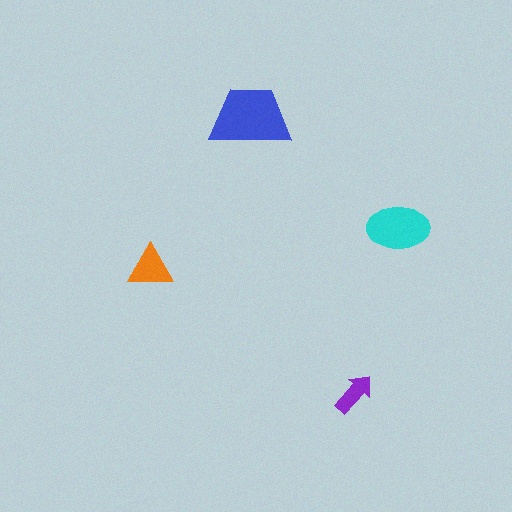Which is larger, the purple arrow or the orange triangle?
The orange triangle.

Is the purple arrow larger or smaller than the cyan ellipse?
Smaller.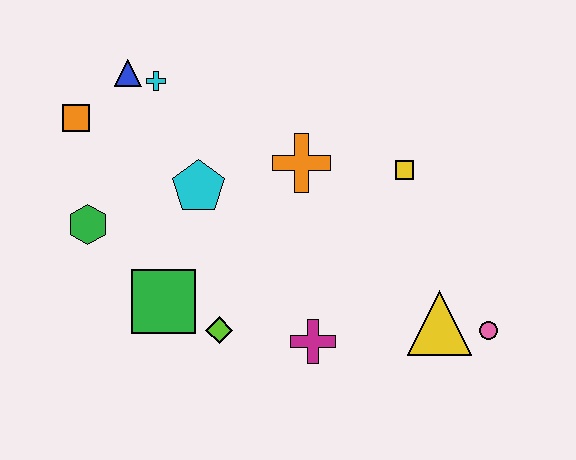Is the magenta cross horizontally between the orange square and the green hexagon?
No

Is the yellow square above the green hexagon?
Yes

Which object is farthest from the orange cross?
The pink circle is farthest from the orange cross.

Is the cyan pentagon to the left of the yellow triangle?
Yes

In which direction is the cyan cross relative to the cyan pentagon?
The cyan cross is above the cyan pentagon.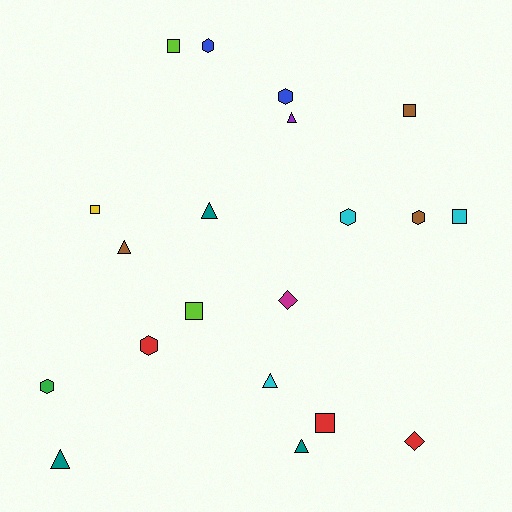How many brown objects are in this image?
There are 3 brown objects.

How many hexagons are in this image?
There are 6 hexagons.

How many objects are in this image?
There are 20 objects.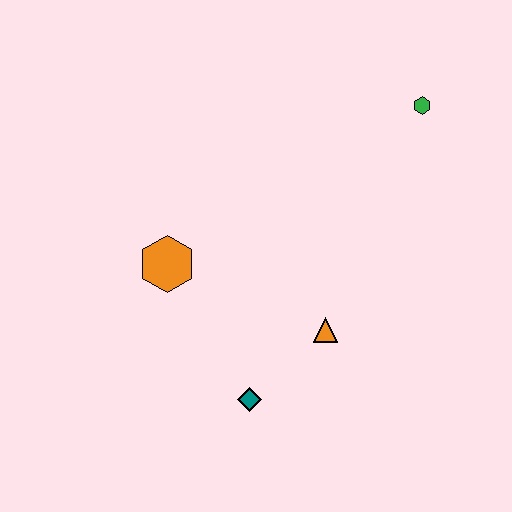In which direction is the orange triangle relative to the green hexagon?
The orange triangle is below the green hexagon.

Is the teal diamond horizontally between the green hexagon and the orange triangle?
No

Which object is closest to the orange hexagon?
The teal diamond is closest to the orange hexagon.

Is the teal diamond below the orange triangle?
Yes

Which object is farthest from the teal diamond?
The green hexagon is farthest from the teal diamond.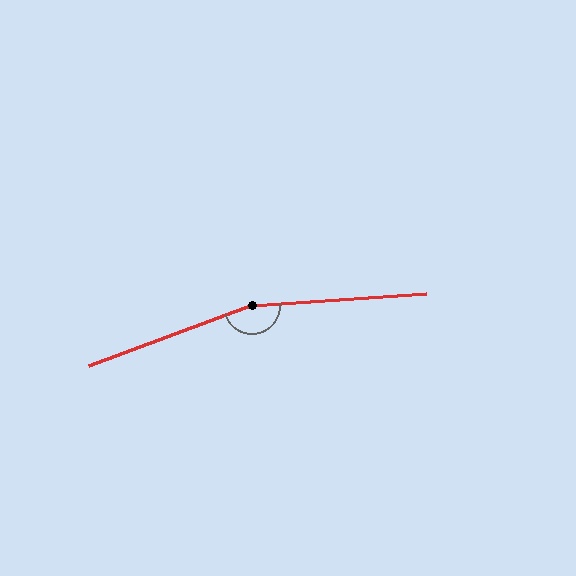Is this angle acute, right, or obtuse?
It is obtuse.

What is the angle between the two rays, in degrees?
Approximately 163 degrees.